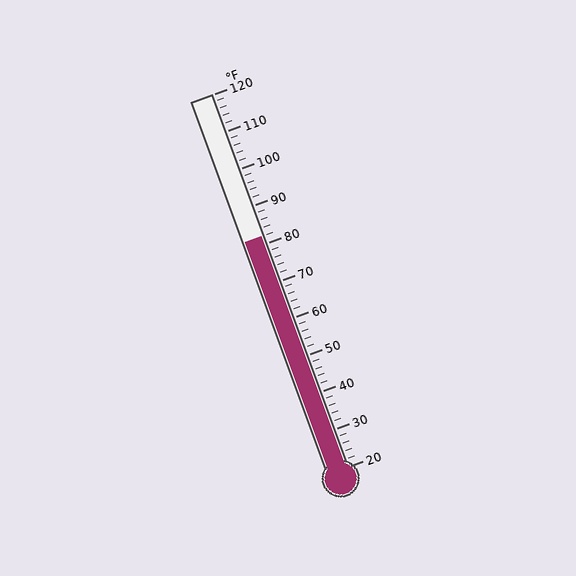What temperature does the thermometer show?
The thermometer shows approximately 82°F.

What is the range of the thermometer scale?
The thermometer scale ranges from 20°F to 120°F.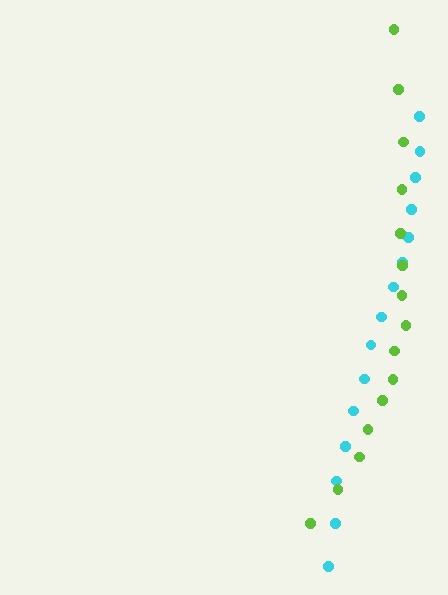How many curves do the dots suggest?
There are 2 distinct paths.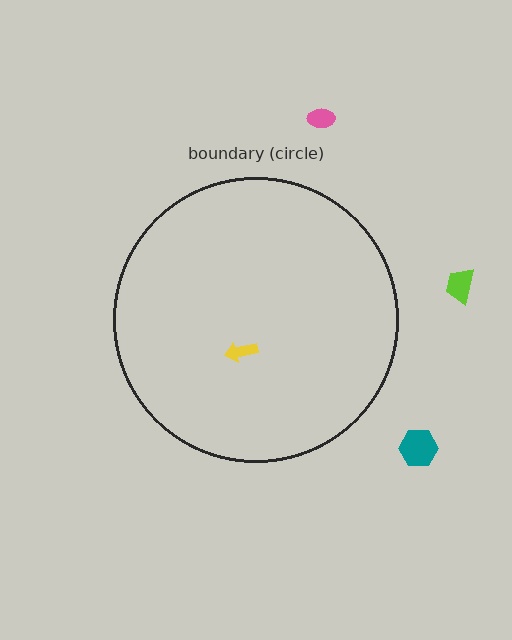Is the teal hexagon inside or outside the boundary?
Outside.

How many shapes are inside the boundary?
1 inside, 3 outside.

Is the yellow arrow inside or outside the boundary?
Inside.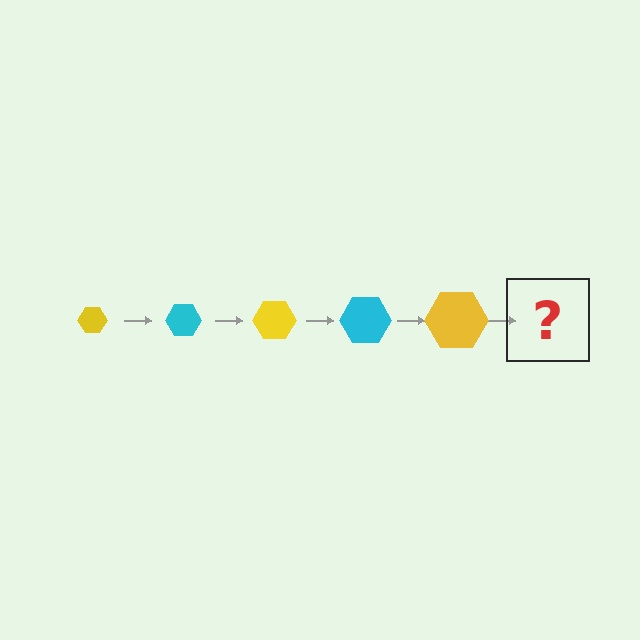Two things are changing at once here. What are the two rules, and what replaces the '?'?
The two rules are that the hexagon grows larger each step and the color cycles through yellow and cyan. The '?' should be a cyan hexagon, larger than the previous one.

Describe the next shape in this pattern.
It should be a cyan hexagon, larger than the previous one.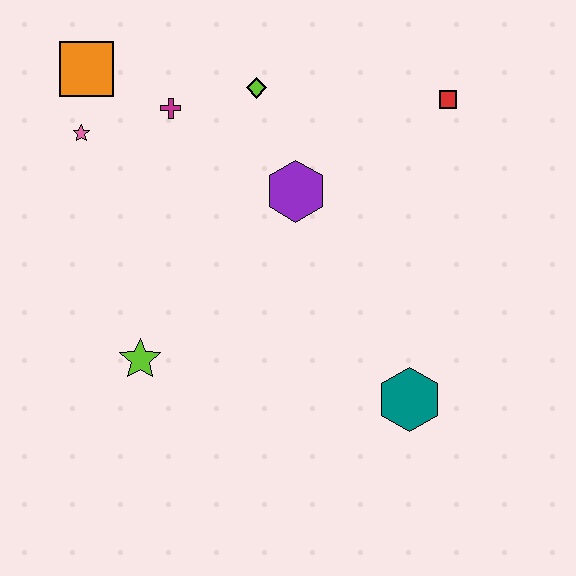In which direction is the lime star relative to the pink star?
The lime star is below the pink star.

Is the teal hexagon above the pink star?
No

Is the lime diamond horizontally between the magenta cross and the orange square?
No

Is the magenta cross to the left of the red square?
Yes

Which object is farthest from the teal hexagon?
The orange square is farthest from the teal hexagon.